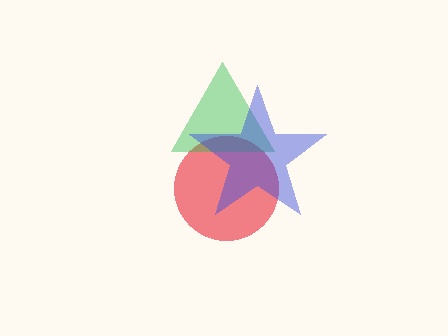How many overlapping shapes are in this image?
There are 3 overlapping shapes in the image.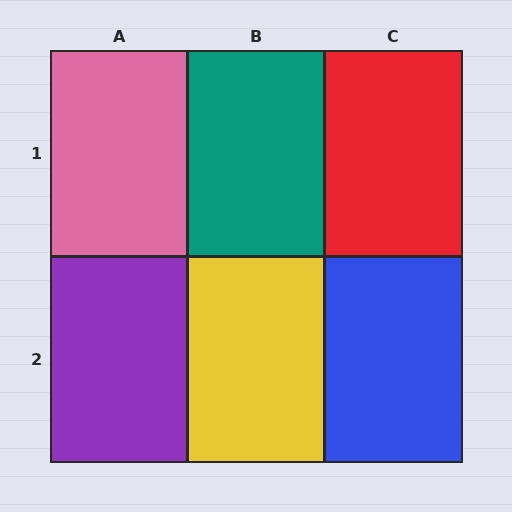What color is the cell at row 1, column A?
Pink.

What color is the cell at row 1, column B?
Teal.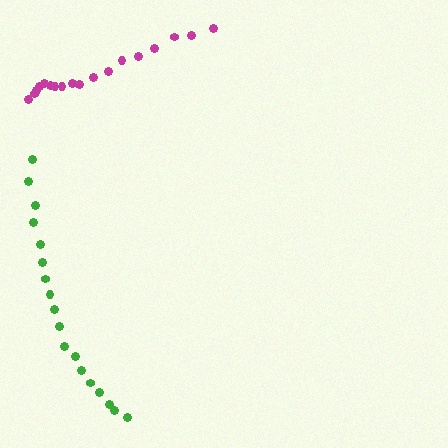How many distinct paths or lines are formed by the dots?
There are 2 distinct paths.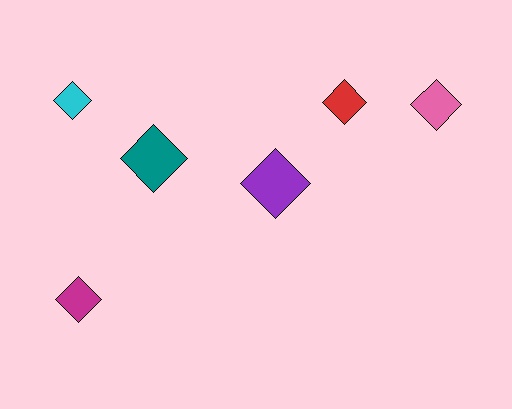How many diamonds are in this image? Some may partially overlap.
There are 6 diamonds.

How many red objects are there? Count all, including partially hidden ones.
There is 1 red object.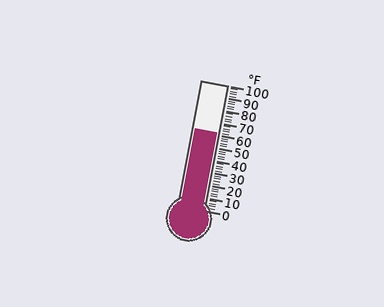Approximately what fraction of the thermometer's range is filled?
The thermometer is filled to approximately 60% of its range.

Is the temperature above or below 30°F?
The temperature is above 30°F.